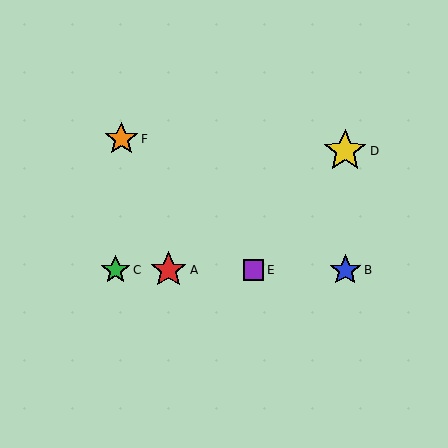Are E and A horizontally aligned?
Yes, both are at y≈270.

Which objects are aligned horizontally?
Objects A, B, C, E are aligned horizontally.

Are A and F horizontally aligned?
No, A is at y≈270 and F is at y≈139.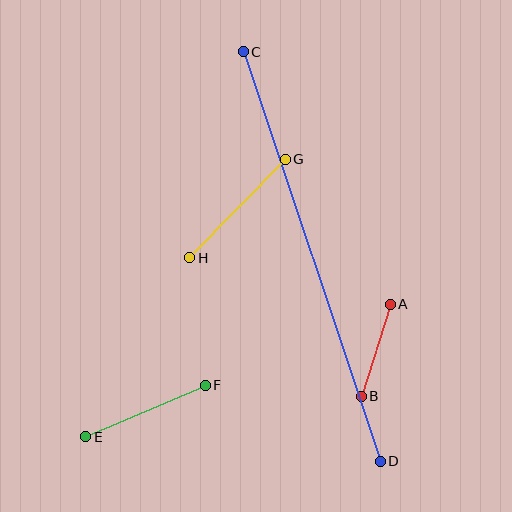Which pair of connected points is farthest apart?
Points C and D are farthest apart.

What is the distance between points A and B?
The distance is approximately 97 pixels.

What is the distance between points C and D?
The distance is approximately 432 pixels.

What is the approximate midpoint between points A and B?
The midpoint is at approximately (376, 350) pixels.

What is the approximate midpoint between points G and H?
The midpoint is at approximately (237, 208) pixels.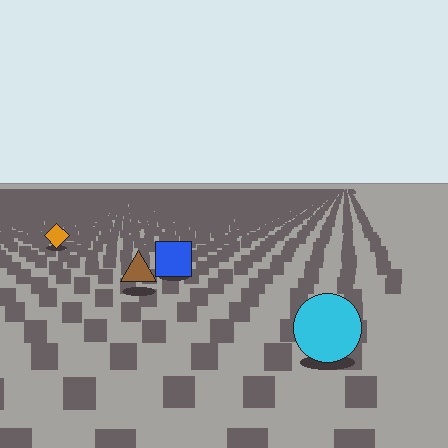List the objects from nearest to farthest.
From nearest to farthest: the cyan circle, the brown triangle, the blue square, the orange diamond.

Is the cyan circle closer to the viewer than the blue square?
Yes. The cyan circle is closer — you can tell from the texture gradient: the ground texture is coarser near it.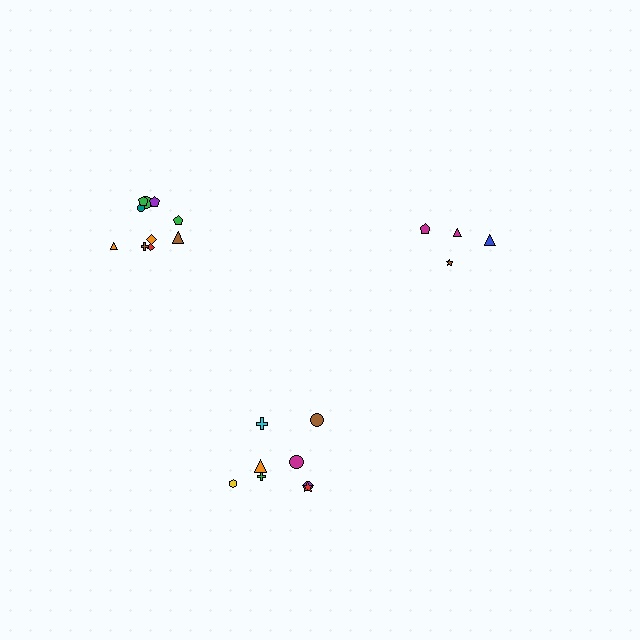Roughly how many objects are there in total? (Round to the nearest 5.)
Roughly 20 objects in total.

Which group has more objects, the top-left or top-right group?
The top-left group.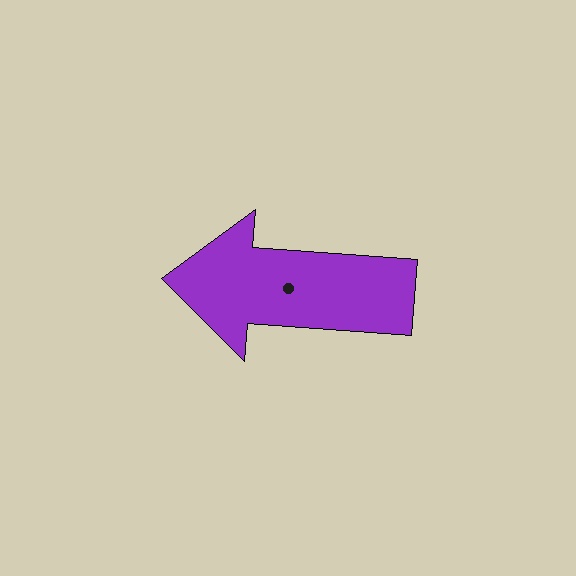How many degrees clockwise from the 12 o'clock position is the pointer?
Approximately 274 degrees.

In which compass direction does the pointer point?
West.